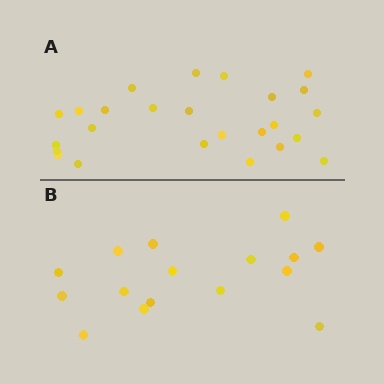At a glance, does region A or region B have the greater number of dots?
Region A (the top region) has more dots.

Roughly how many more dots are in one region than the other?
Region A has roughly 8 or so more dots than region B.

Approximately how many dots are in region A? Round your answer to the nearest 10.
About 20 dots. (The exact count is 25, which rounds to 20.)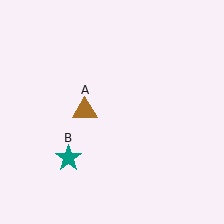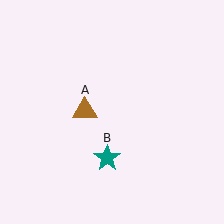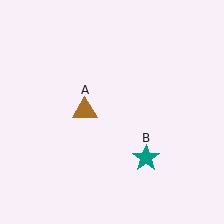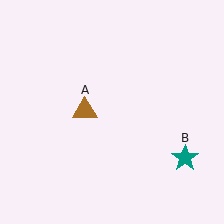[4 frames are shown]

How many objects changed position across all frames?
1 object changed position: teal star (object B).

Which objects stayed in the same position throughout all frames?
Brown triangle (object A) remained stationary.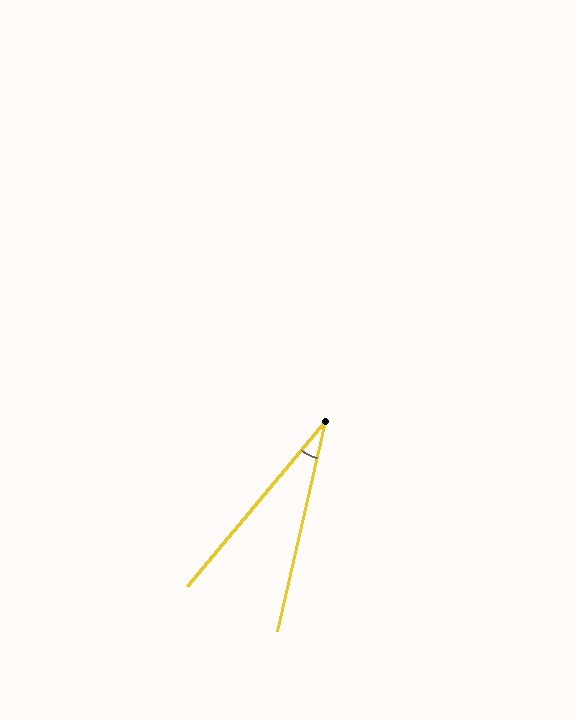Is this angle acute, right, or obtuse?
It is acute.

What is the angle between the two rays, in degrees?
Approximately 27 degrees.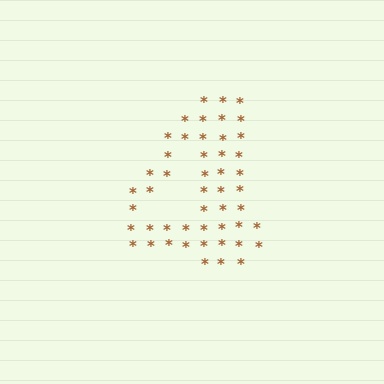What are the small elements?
The small elements are asterisks.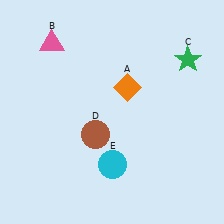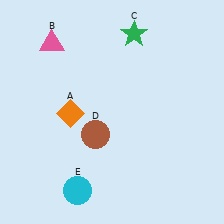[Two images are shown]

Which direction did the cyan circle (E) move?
The cyan circle (E) moved left.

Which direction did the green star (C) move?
The green star (C) moved left.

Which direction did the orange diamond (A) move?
The orange diamond (A) moved left.